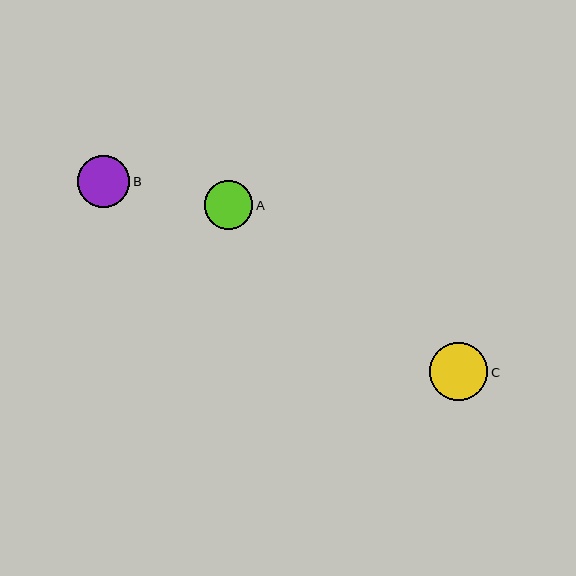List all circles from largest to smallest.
From largest to smallest: C, B, A.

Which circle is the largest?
Circle C is the largest with a size of approximately 59 pixels.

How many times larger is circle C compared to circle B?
Circle C is approximately 1.1 times the size of circle B.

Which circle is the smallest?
Circle A is the smallest with a size of approximately 48 pixels.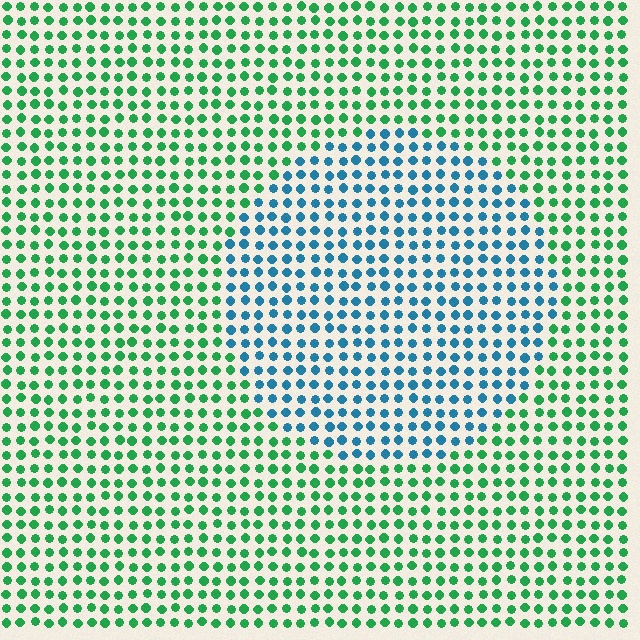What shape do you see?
I see a circle.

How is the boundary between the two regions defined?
The boundary is defined purely by a slight shift in hue (about 58 degrees). Spacing, size, and orientation are identical on both sides.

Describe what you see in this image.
The image is filled with small green elements in a uniform arrangement. A circle-shaped region is visible where the elements are tinted to a slightly different hue, forming a subtle color boundary.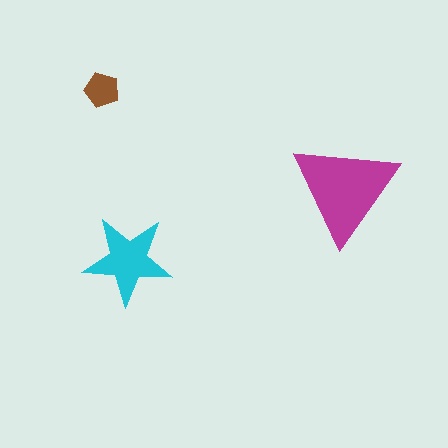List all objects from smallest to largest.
The brown pentagon, the cyan star, the magenta triangle.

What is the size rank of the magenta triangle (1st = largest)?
1st.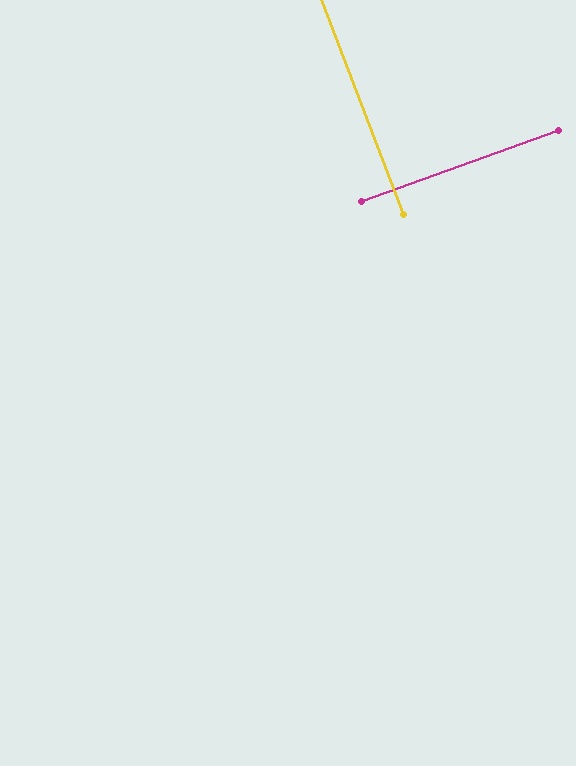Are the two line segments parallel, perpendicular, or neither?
Perpendicular — they meet at approximately 89°.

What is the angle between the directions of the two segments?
Approximately 89 degrees.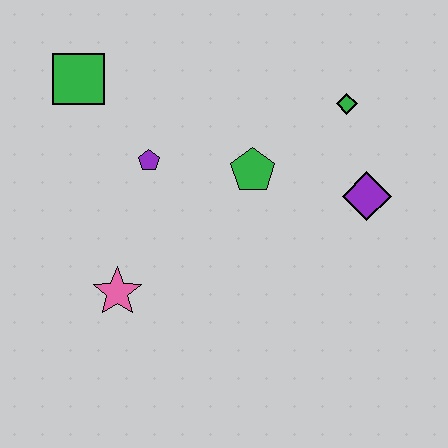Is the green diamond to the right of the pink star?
Yes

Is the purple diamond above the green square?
No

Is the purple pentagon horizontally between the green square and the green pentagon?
Yes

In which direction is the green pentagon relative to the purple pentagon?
The green pentagon is to the right of the purple pentagon.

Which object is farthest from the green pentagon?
The green square is farthest from the green pentagon.